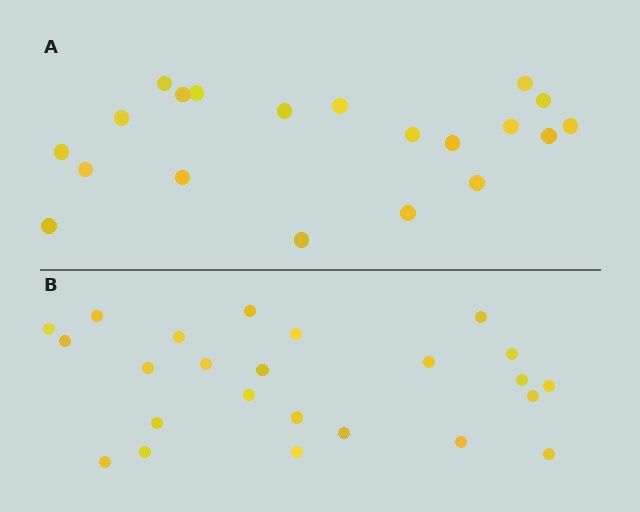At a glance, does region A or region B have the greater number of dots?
Region B (the bottom region) has more dots.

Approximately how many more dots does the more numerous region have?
Region B has about 4 more dots than region A.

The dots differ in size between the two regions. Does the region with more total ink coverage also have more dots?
No. Region A has more total ink coverage because its dots are larger, but region B actually contains more individual dots. Total area can be misleading — the number of items is what matters here.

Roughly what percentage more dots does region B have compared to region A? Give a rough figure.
About 20% more.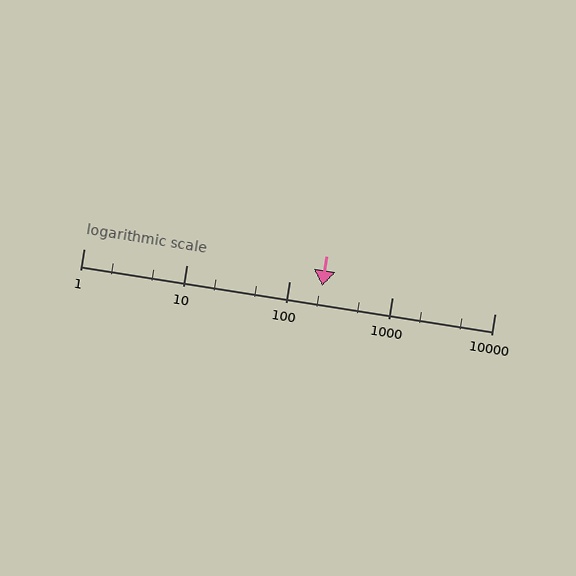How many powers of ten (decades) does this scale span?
The scale spans 4 decades, from 1 to 10000.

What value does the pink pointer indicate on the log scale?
The pointer indicates approximately 210.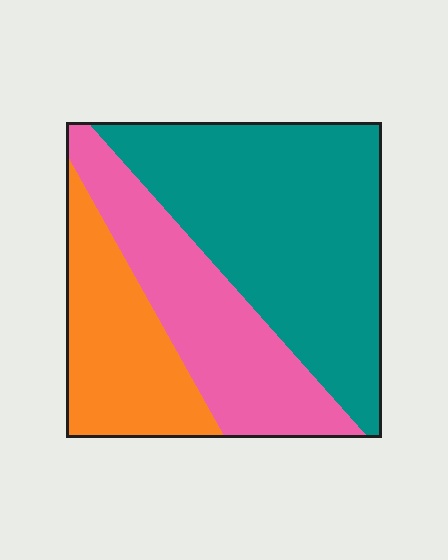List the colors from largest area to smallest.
From largest to smallest: teal, pink, orange.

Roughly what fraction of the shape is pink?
Pink takes up between a quarter and a half of the shape.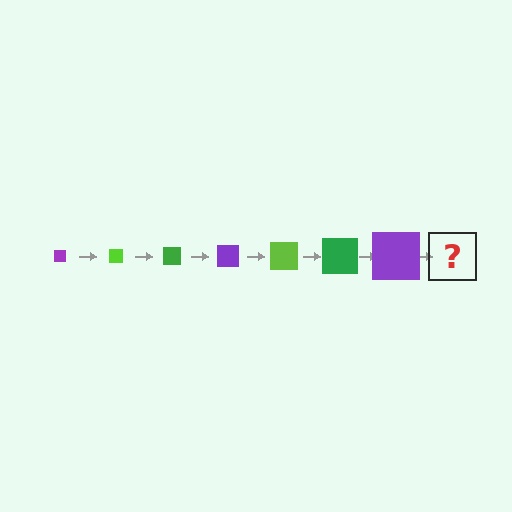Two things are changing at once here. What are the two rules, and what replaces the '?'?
The two rules are that the square grows larger each step and the color cycles through purple, lime, and green. The '?' should be a lime square, larger than the previous one.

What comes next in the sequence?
The next element should be a lime square, larger than the previous one.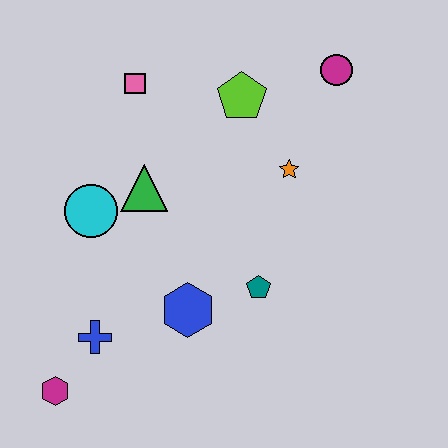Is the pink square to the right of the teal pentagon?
No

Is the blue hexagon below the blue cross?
No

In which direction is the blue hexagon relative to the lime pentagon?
The blue hexagon is below the lime pentagon.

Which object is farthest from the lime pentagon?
The magenta hexagon is farthest from the lime pentagon.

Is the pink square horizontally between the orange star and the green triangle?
No